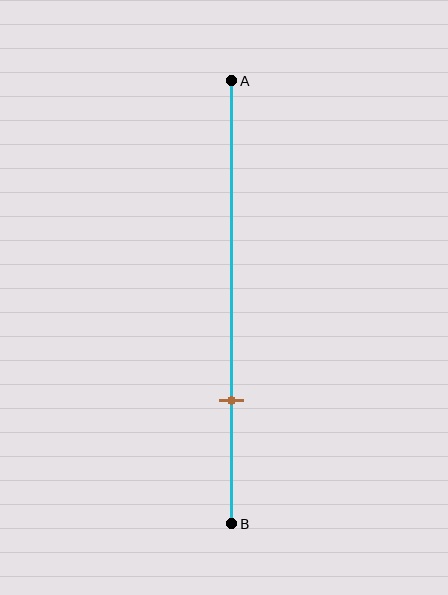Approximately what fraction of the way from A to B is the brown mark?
The brown mark is approximately 70% of the way from A to B.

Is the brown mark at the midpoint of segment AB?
No, the mark is at about 70% from A, not at the 50% midpoint.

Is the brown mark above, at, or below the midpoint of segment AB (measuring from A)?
The brown mark is below the midpoint of segment AB.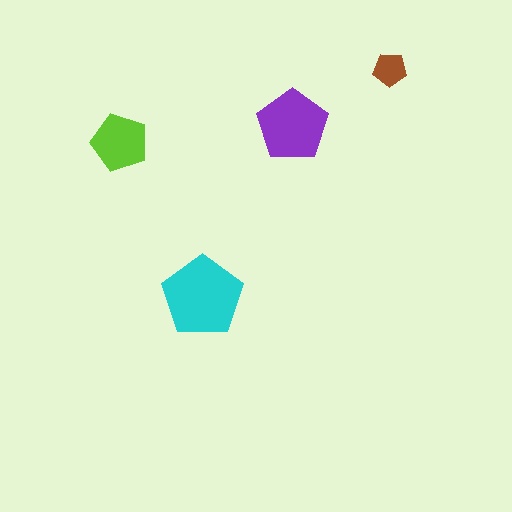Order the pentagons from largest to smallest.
the cyan one, the purple one, the lime one, the brown one.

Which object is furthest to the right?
The brown pentagon is rightmost.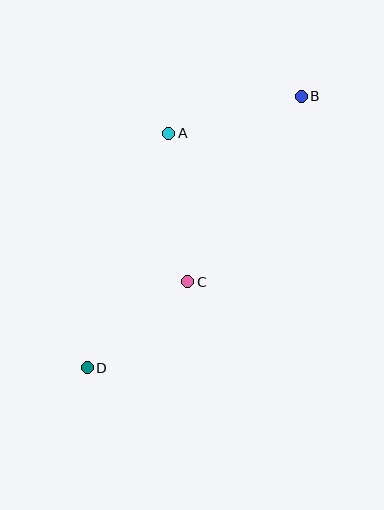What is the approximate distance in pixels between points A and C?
The distance between A and C is approximately 150 pixels.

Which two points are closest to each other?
Points C and D are closest to each other.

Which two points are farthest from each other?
Points B and D are farthest from each other.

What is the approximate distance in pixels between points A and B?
The distance between A and B is approximately 137 pixels.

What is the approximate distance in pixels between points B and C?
The distance between B and C is approximately 217 pixels.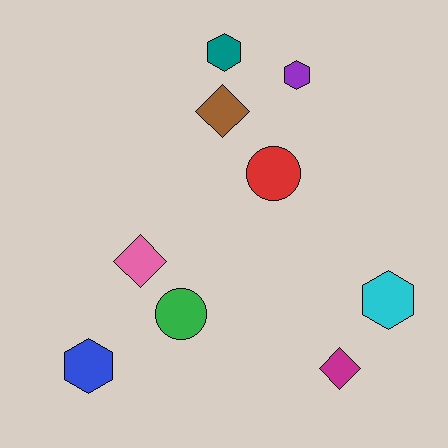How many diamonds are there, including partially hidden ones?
There are 3 diamonds.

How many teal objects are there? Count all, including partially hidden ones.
There is 1 teal object.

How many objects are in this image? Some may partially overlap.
There are 9 objects.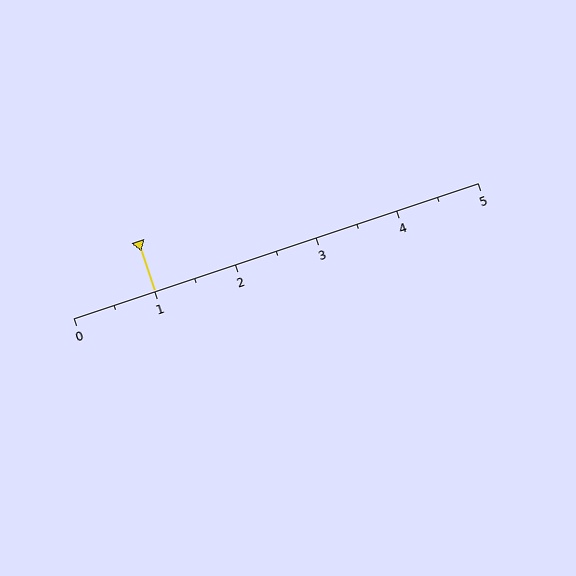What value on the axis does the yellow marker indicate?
The marker indicates approximately 1.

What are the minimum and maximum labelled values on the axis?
The axis runs from 0 to 5.